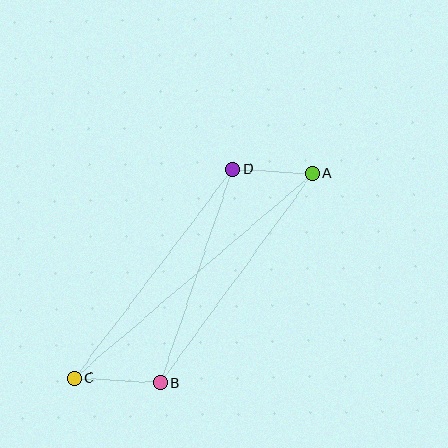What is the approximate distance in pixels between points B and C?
The distance between B and C is approximately 86 pixels.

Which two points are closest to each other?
Points A and D are closest to each other.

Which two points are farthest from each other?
Points A and C are farthest from each other.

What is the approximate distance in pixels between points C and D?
The distance between C and D is approximately 263 pixels.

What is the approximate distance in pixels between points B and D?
The distance between B and D is approximately 226 pixels.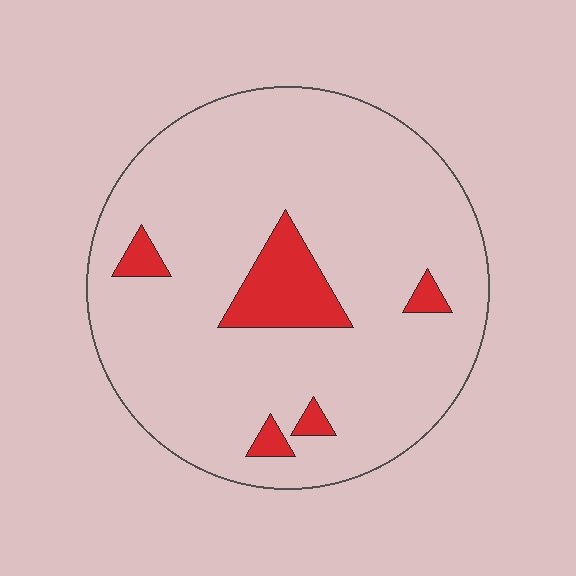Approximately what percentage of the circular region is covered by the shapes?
Approximately 10%.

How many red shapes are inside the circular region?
5.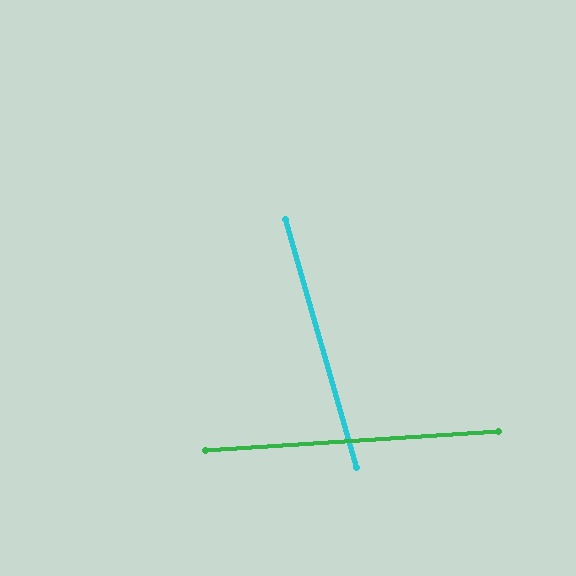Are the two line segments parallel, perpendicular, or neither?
Neither parallel nor perpendicular — they differ by about 78°.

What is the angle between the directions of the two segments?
Approximately 78 degrees.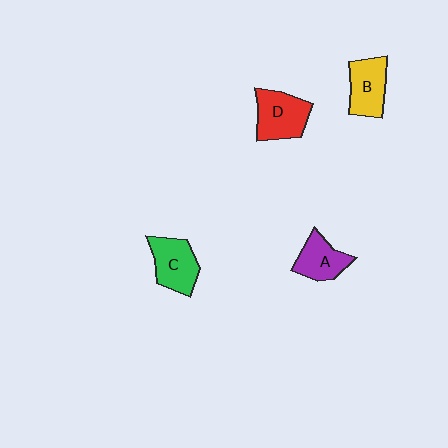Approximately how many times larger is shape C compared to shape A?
Approximately 1.2 times.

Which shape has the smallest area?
Shape A (purple).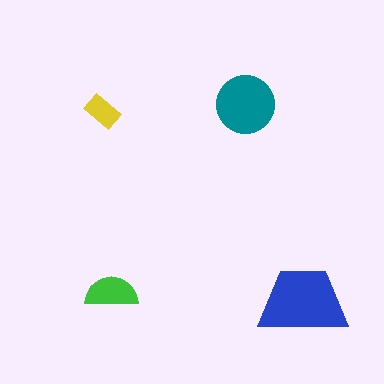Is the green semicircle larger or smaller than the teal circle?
Smaller.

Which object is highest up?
The teal circle is topmost.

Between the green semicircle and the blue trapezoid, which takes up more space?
The blue trapezoid.